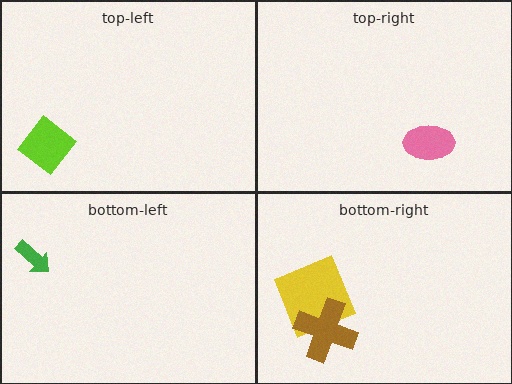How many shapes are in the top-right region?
1.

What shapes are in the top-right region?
The pink ellipse.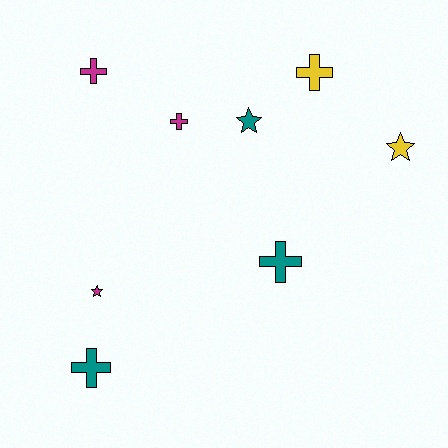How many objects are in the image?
There are 8 objects.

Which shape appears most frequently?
Cross, with 5 objects.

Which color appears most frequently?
Teal, with 3 objects.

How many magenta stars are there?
There is 1 magenta star.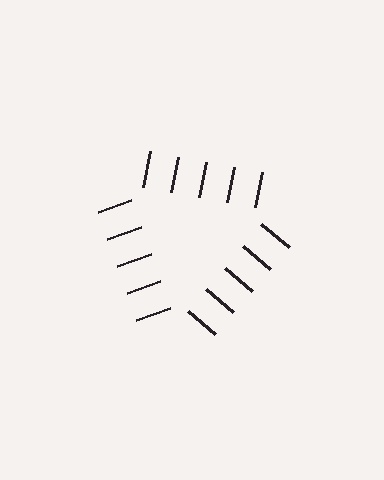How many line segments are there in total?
15 — 5 along each of the 3 edges.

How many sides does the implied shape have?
3 sides — the line-ends trace a triangle.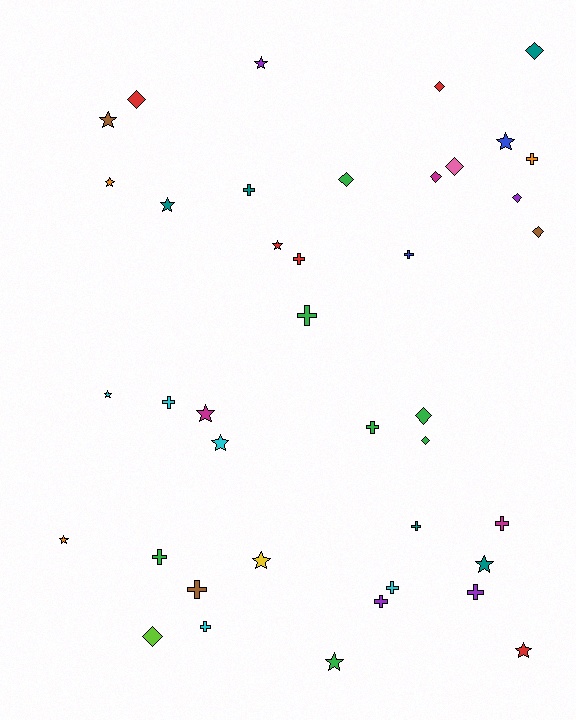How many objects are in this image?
There are 40 objects.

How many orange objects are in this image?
There are 3 orange objects.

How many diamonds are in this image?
There are 11 diamonds.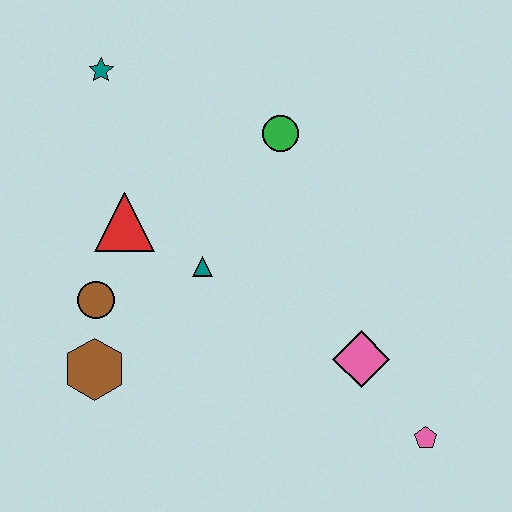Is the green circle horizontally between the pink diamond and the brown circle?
Yes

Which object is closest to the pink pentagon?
The pink diamond is closest to the pink pentagon.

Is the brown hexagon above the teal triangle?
No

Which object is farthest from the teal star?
The pink pentagon is farthest from the teal star.